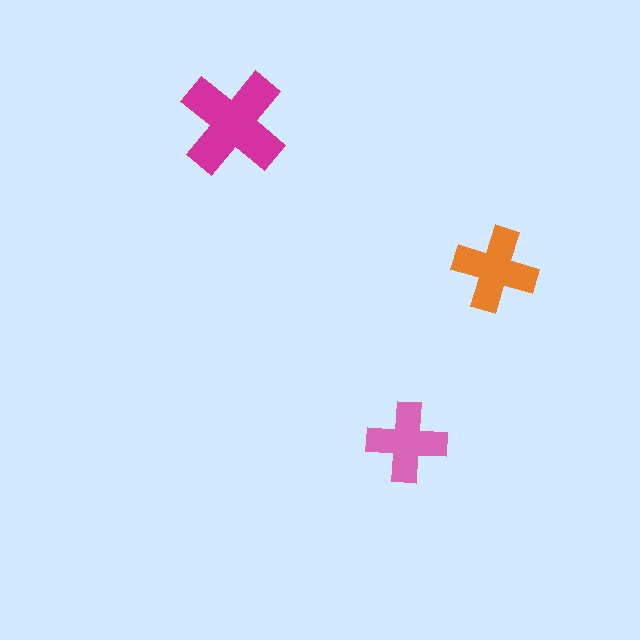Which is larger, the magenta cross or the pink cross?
The magenta one.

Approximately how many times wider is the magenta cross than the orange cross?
About 1.5 times wider.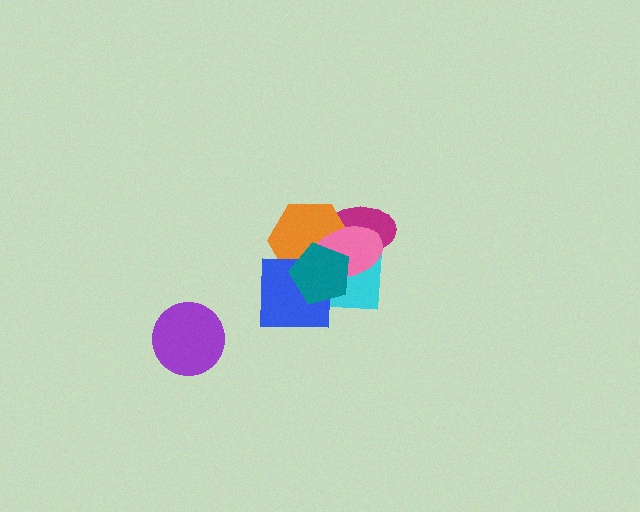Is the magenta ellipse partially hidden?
Yes, it is partially covered by another shape.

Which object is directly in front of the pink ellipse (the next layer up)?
The blue square is directly in front of the pink ellipse.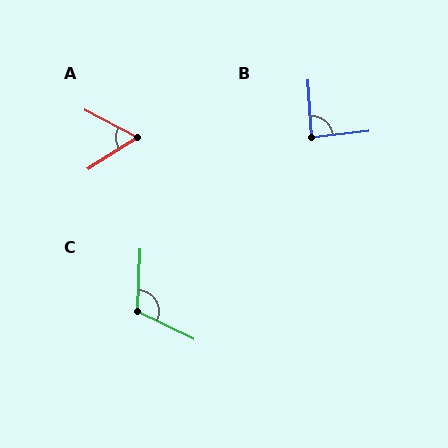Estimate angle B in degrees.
Approximately 88 degrees.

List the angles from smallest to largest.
A (60°), B (88°), C (113°).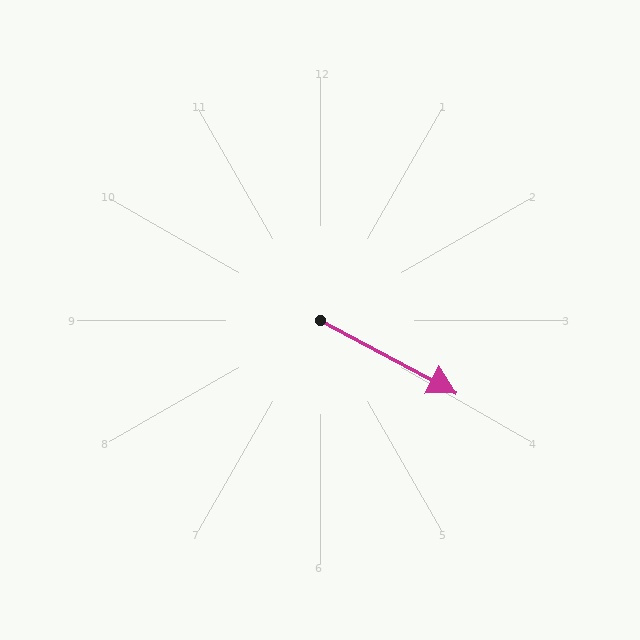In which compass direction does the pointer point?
Southeast.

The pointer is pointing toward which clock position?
Roughly 4 o'clock.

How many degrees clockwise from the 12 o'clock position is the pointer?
Approximately 118 degrees.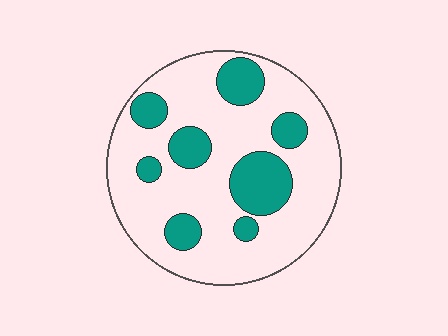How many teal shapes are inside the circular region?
8.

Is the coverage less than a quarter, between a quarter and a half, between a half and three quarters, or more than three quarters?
Between a quarter and a half.